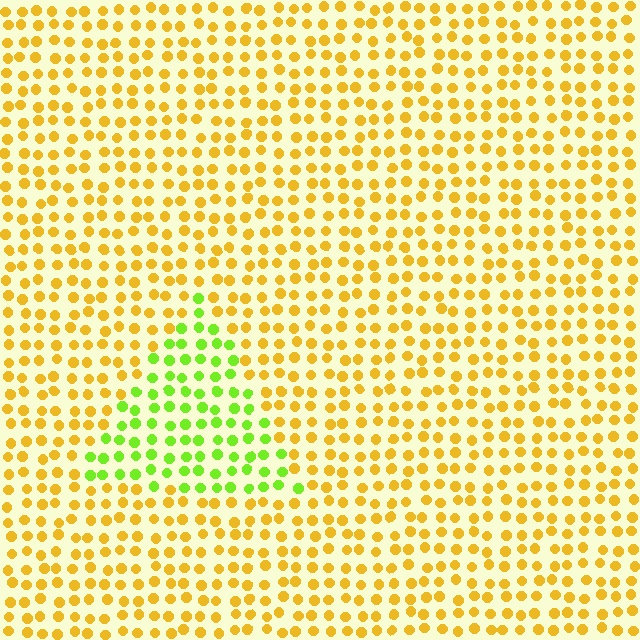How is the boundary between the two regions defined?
The boundary is defined purely by a slight shift in hue (about 53 degrees). Spacing, size, and orientation are identical on both sides.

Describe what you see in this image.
The image is filled with small yellow elements in a uniform arrangement. A triangle-shaped region is visible where the elements are tinted to a slightly different hue, forming a subtle color boundary.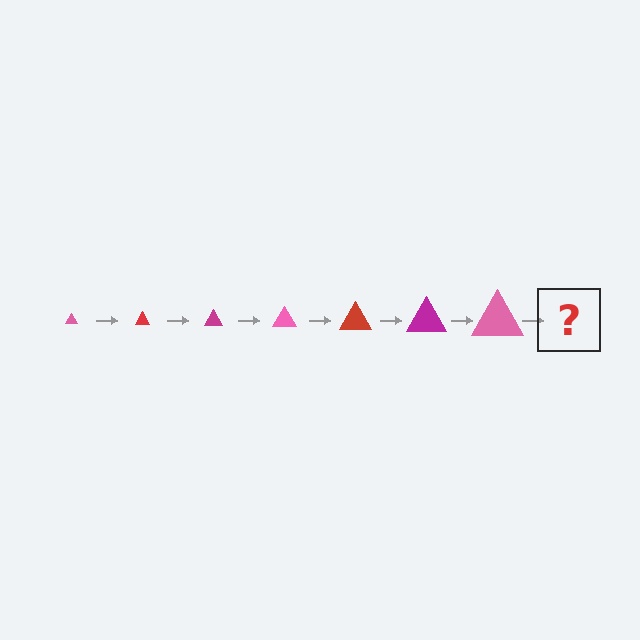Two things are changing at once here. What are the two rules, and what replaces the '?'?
The two rules are that the triangle grows larger each step and the color cycles through pink, red, and magenta. The '?' should be a red triangle, larger than the previous one.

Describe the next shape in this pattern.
It should be a red triangle, larger than the previous one.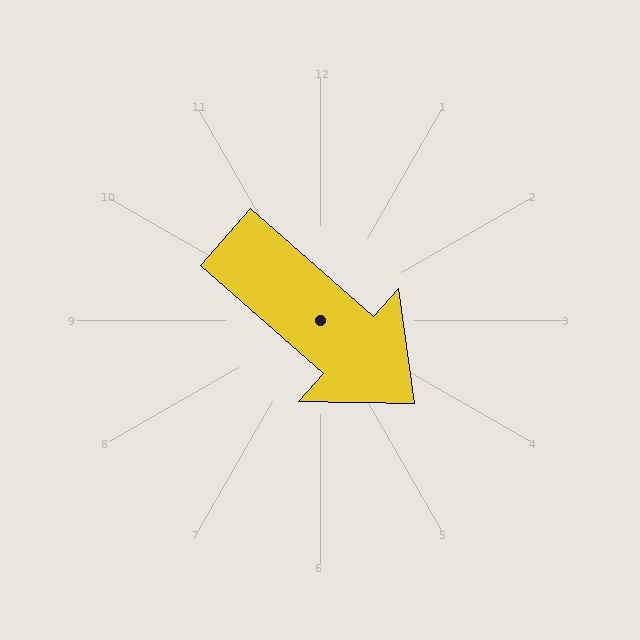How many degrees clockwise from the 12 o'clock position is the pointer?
Approximately 131 degrees.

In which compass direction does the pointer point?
Southeast.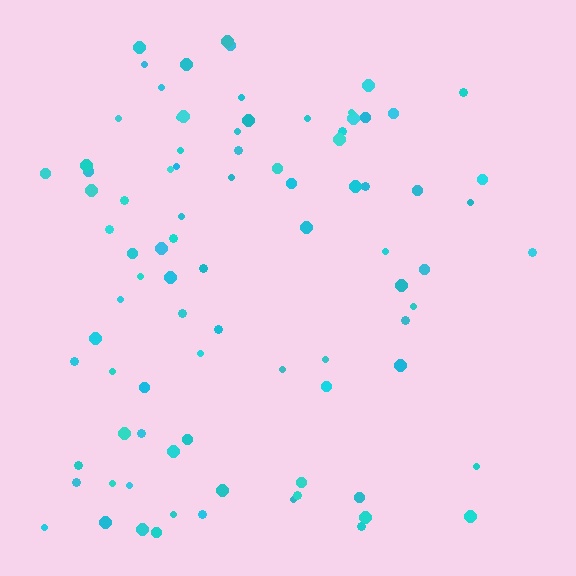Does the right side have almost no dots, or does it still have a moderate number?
Still a moderate number, just noticeably fewer than the left.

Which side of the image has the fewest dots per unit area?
The right.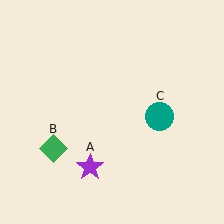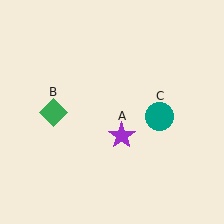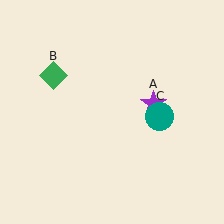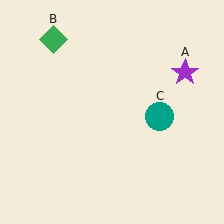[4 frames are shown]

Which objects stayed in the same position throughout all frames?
Teal circle (object C) remained stationary.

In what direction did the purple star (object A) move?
The purple star (object A) moved up and to the right.